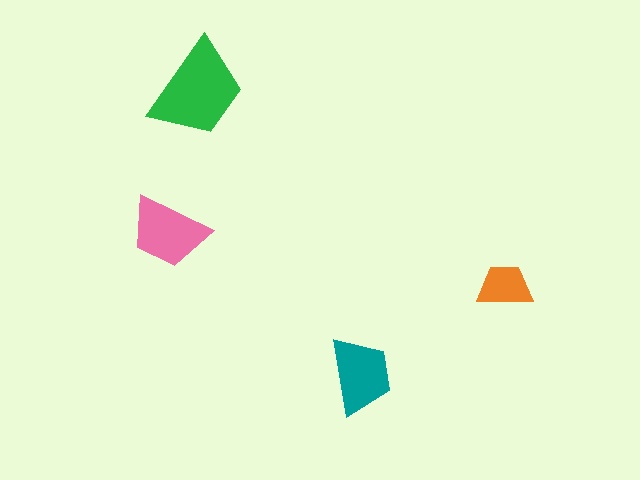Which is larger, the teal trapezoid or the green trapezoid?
The green one.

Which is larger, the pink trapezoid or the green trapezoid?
The green one.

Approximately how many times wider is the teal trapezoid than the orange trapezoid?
About 1.5 times wider.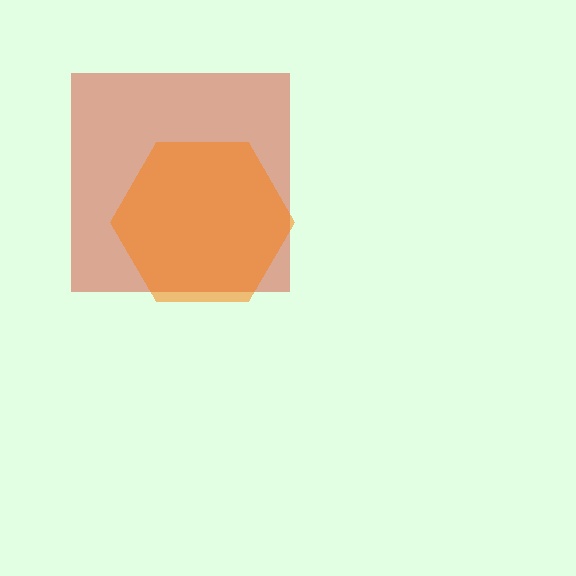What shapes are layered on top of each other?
The layered shapes are: a red square, an orange hexagon.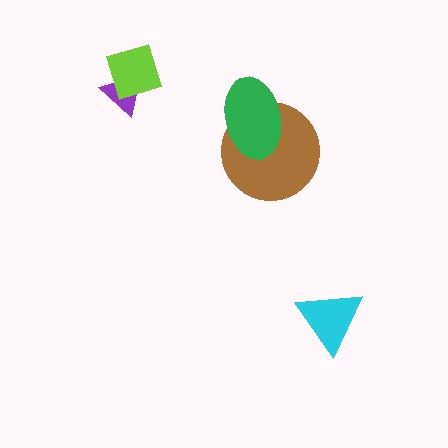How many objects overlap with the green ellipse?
1 object overlaps with the green ellipse.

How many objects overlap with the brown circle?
1 object overlaps with the brown circle.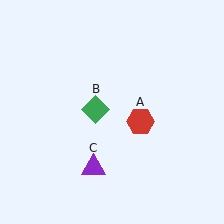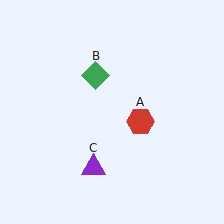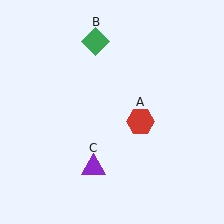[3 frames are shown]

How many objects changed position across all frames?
1 object changed position: green diamond (object B).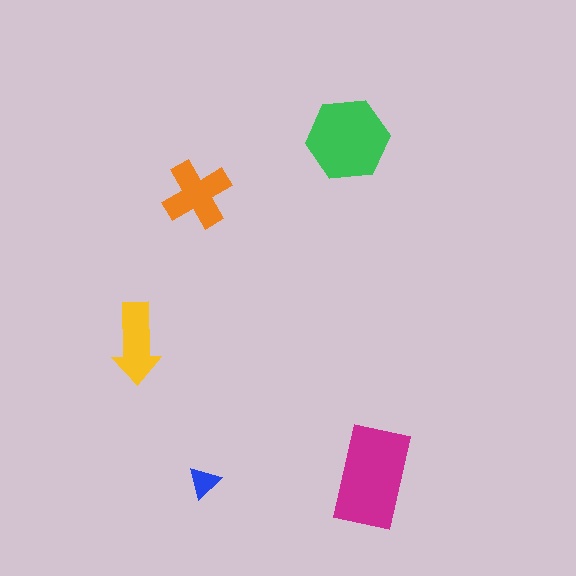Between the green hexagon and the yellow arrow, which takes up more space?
The green hexagon.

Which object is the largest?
The magenta rectangle.